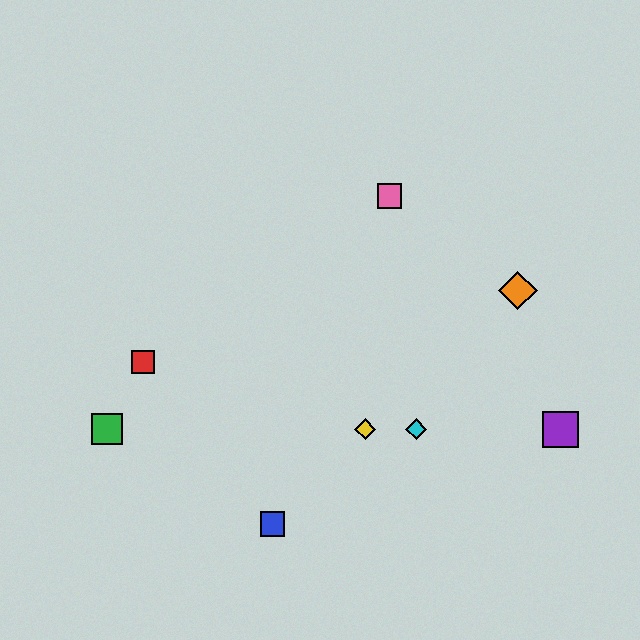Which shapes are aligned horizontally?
The green square, the yellow diamond, the purple square, the cyan diamond are aligned horizontally.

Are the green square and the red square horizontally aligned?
No, the green square is at y≈429 and the red square is at y≈362.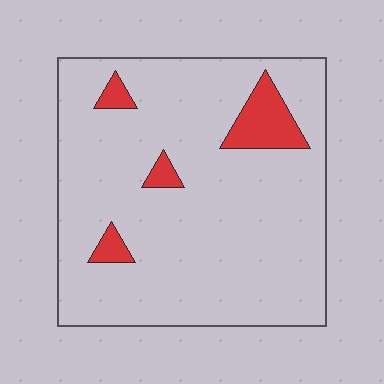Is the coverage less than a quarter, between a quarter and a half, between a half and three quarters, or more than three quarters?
Less than a quarter.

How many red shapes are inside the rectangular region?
4.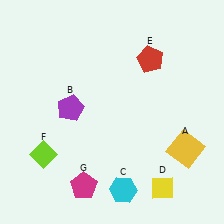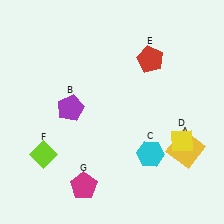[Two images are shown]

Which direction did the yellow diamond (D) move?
The yellow diamond (D) moved up.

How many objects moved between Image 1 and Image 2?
2 objects moved between the two images.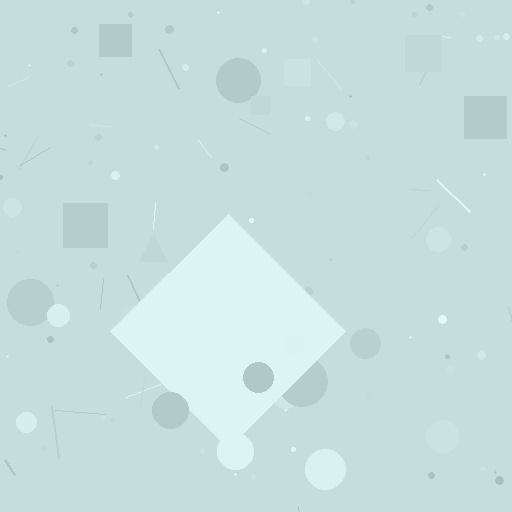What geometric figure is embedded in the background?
A diamond is embedded in the background.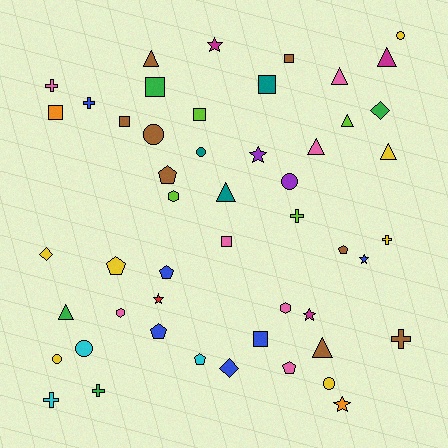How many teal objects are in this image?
There are 3 teal objects.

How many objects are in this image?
There are 50 objects.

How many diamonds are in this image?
There are 3 diamonds.